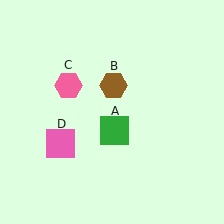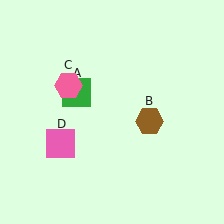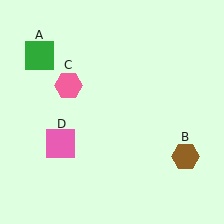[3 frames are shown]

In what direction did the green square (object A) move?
The green square (object A) moved up and to the left.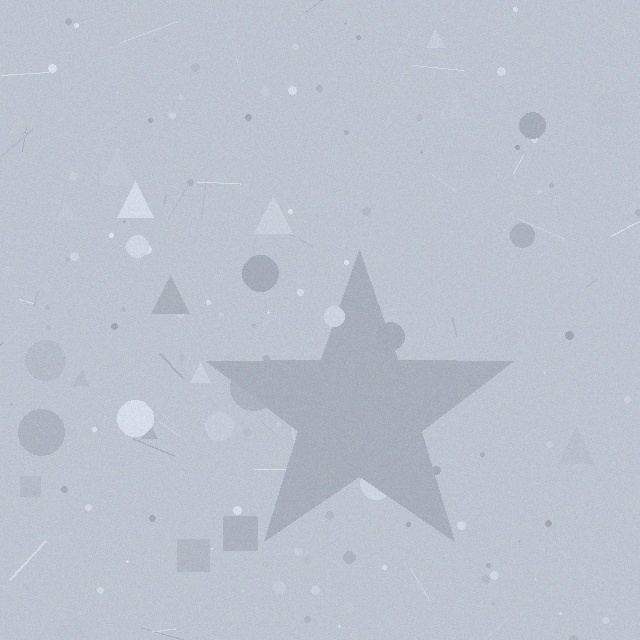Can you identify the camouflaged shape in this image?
The camouflaged shape is a star.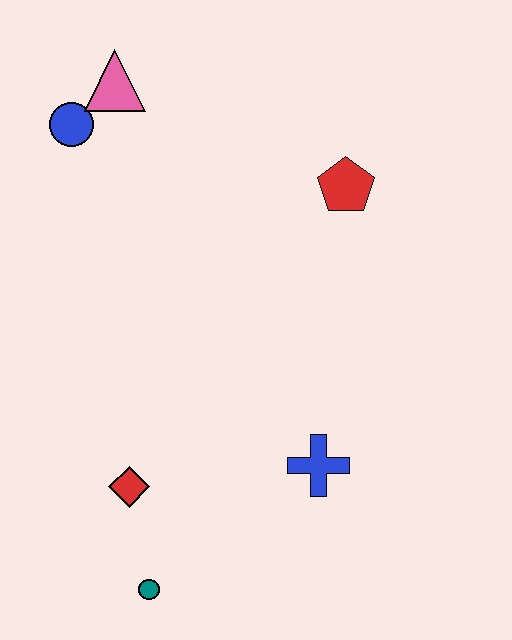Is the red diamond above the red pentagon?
No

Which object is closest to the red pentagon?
The pink triangle is closest to the red pentagon.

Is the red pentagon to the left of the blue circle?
No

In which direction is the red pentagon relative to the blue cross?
The red pentagon is above the blue cross.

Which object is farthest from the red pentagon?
The teal circle is farthest from the red pentagon.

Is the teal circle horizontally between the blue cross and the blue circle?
Yes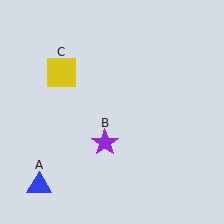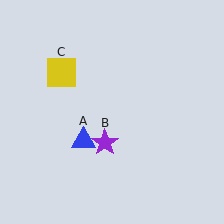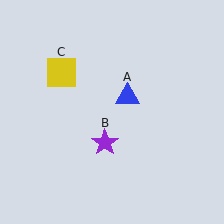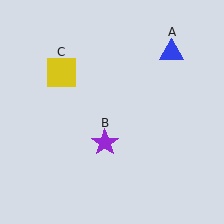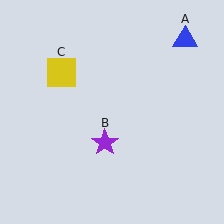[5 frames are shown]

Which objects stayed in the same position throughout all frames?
Purple star (object B) and yellow square (object C) remained stationary.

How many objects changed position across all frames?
1 object changed position: blue triangle (object A).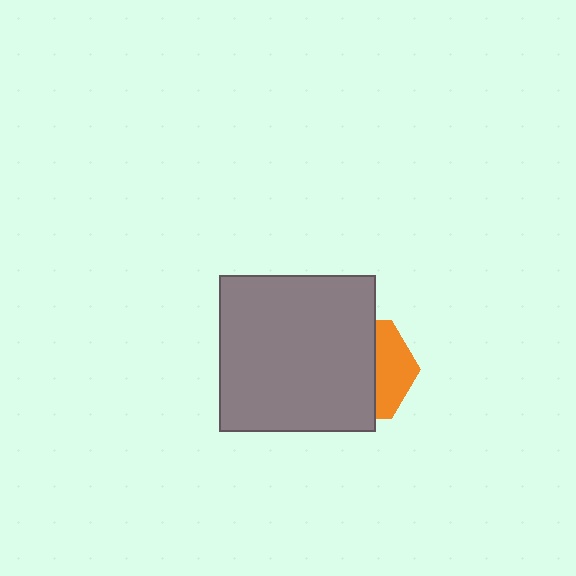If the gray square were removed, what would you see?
You would see the complete orange hexagon.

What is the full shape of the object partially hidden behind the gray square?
The partially hidden object is an orange hexagon.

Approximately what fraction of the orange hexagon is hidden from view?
Roughly 64% of the orange hexagon is hidden behind the gray square.